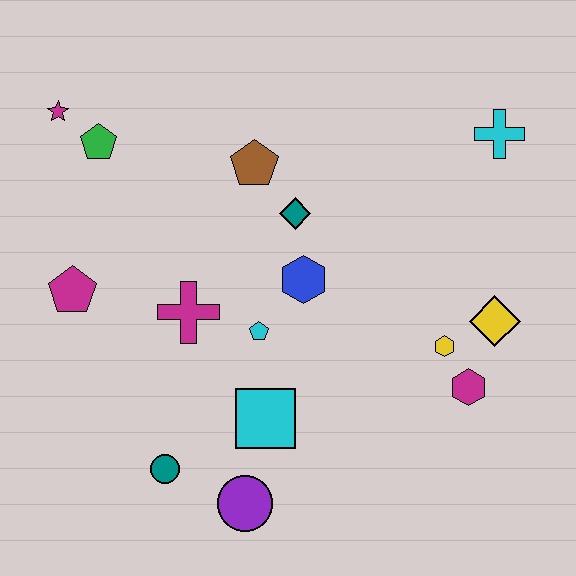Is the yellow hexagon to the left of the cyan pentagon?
No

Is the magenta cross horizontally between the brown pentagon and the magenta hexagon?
No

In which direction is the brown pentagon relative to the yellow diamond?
The brown pentagon is to the left of the yellow diamond.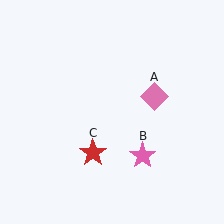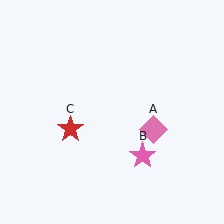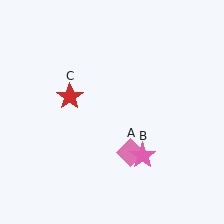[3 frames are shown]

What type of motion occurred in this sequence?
The pink diamond (object A), red star (object C) rotated clockwise around the center of the scene.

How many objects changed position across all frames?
2 objects changed position: pink diamond (object A), red star (object C).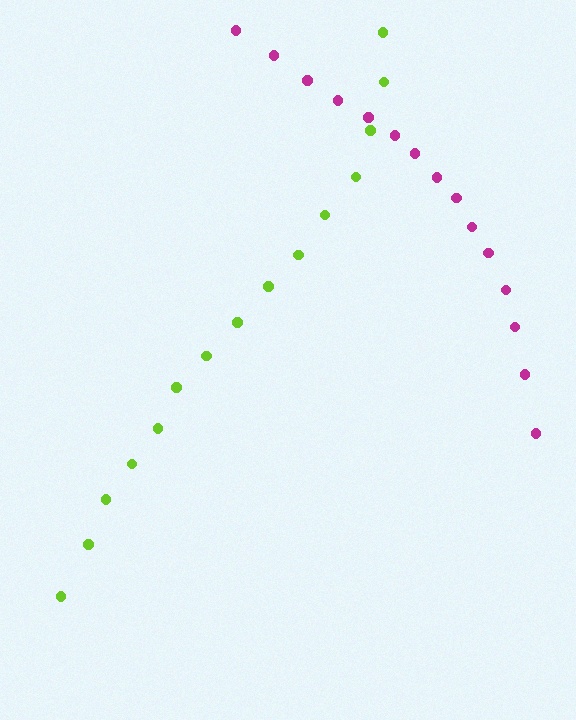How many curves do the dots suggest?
There are 2 distinct paths.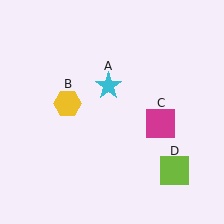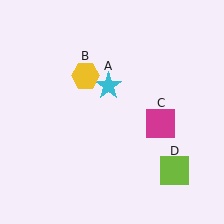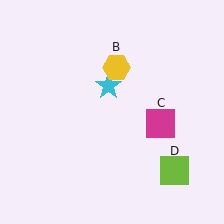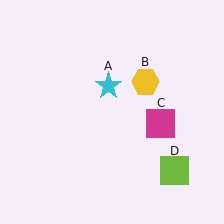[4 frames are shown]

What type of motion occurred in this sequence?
The yellow hexagon (object B) rotated clockwise around the center of the scene.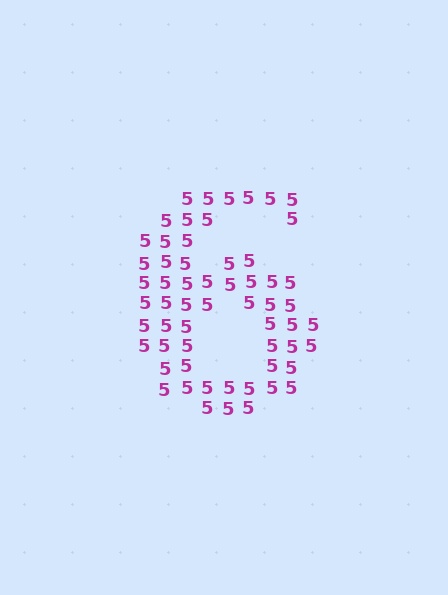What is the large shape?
The large shape is the digit 6.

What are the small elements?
The small elements are digit 5's.